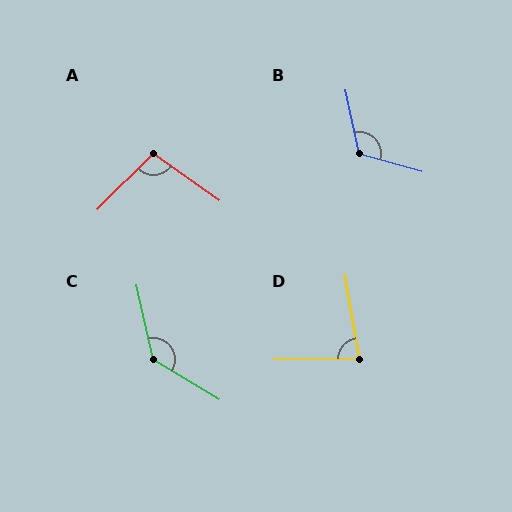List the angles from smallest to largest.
D (80°), A (100°), B (118°), C (134°).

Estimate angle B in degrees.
Approximately 118 degrees.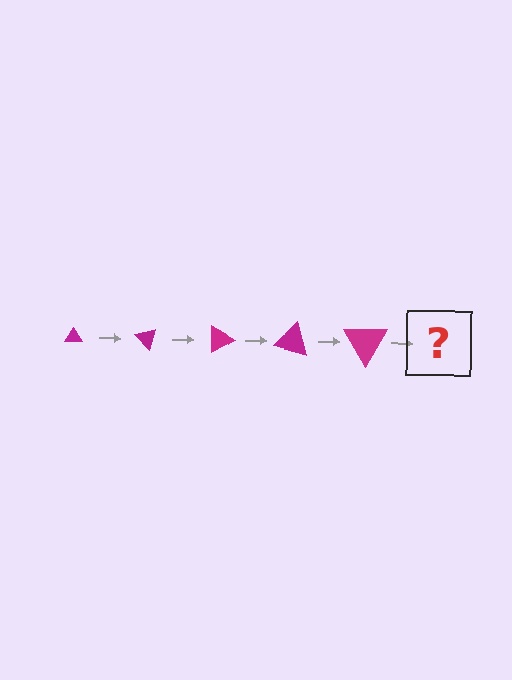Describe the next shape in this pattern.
It should be a triangle, larger than the previous one and rotated 225 degrees from the start.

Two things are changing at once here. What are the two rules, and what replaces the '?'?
The two rules are that the triangle grows larger each step and it rotates 45 degrees each step. The '?' should be a triangle, larger than the previous one and rotated 225 degrees from the start.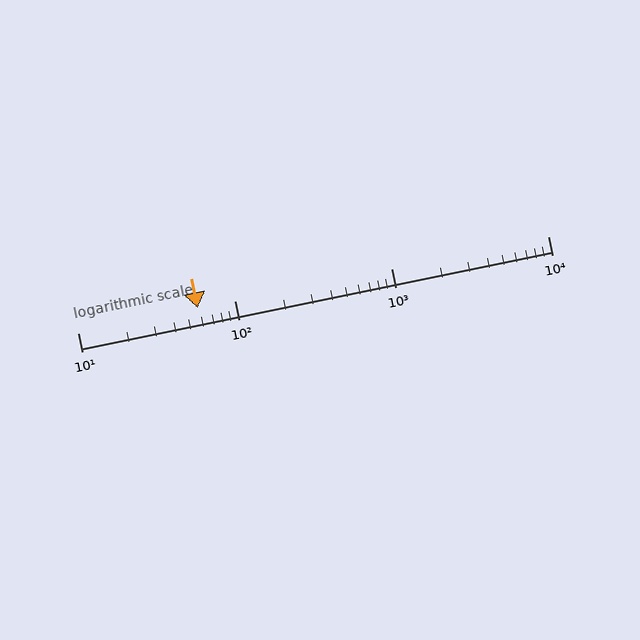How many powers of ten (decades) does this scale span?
The scale spans 3 decades, from 10 to 10000.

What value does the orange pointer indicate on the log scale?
The pointer indicates approximately 58.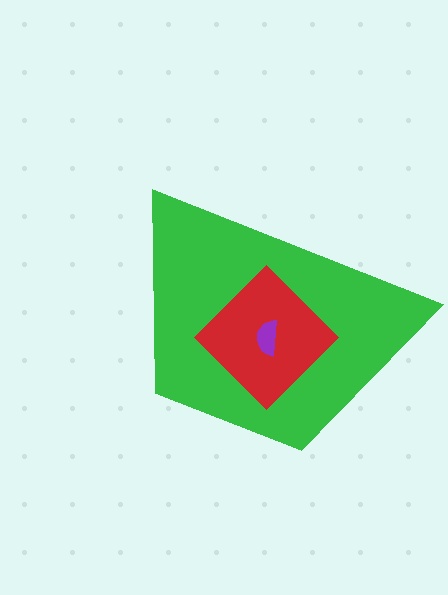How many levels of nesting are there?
3.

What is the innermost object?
The purple semicircle.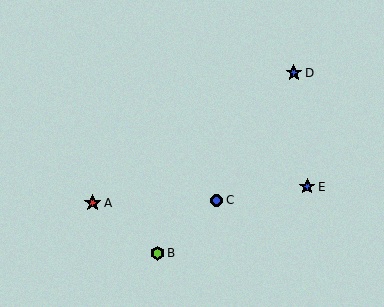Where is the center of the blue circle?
The center of the blue circle is at (217, 200).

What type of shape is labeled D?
Shape D is a blue star.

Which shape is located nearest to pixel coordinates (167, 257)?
The lime hexagon (labeled B) at (157, 253) is nearest to that location.